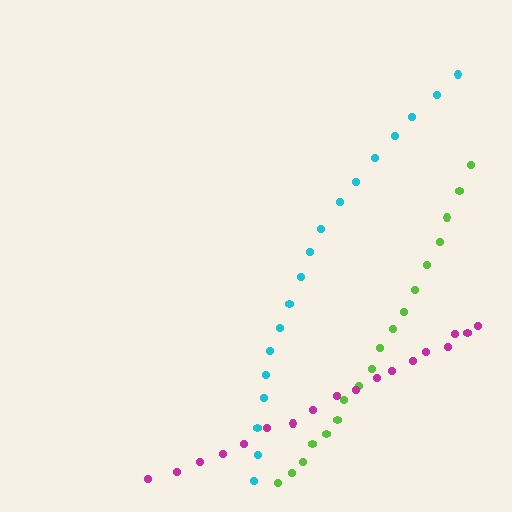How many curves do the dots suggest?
There are 3 distinct paths.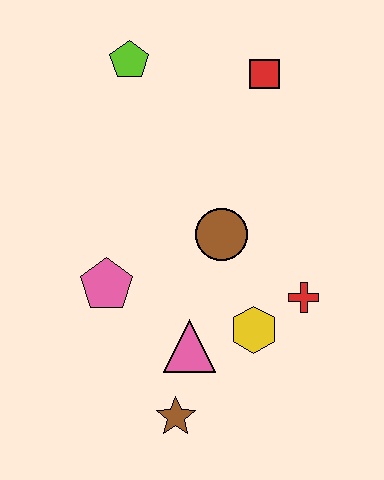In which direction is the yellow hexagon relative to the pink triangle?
The yellow hexagon is to the right of the pink triangle.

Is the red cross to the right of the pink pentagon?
Yes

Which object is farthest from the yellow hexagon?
The lime pentagon is farthest from the yellow hexagon.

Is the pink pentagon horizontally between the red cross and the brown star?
No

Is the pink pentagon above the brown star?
Yes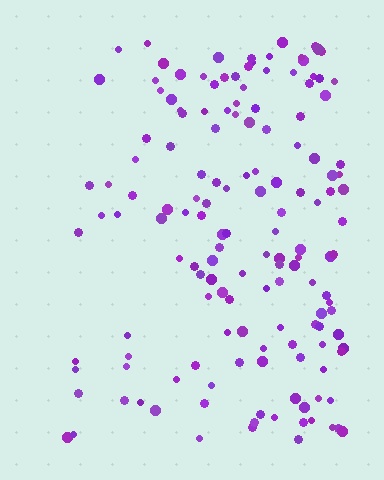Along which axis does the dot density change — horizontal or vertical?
Horizontal.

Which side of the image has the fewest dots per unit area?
The left.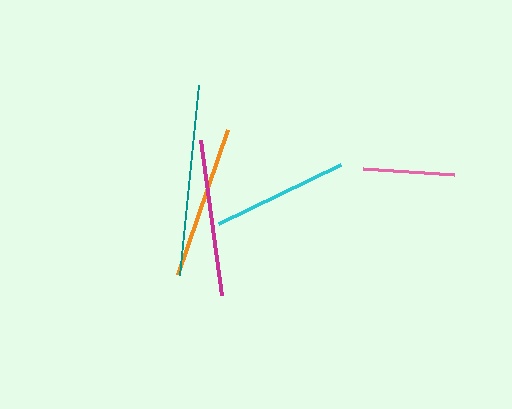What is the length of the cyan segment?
The cyan segment is approximately 135 pixels long.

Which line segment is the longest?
The teal line is the longest at approximately 191 pixels.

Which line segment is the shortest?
The pink line is the shortest at approximately 91 pixels.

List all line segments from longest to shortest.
From longest to shortest: teal, magenta, orange, cyan, pink.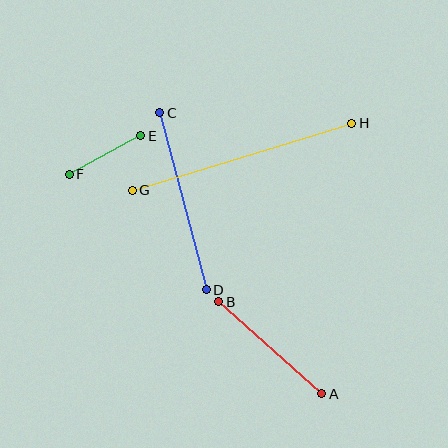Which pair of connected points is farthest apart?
Points G and H are farthest apart.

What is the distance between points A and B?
The distance is approximately 138 pixels.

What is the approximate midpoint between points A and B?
The midpoint is at approximately (270, 348) pixels.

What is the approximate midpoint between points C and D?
The midpoint is at approximately (183, 201) pixels.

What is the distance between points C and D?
The distance is approximately 183 pixels.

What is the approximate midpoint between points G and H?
The midpoint is at approximately (242, 157) pixels.